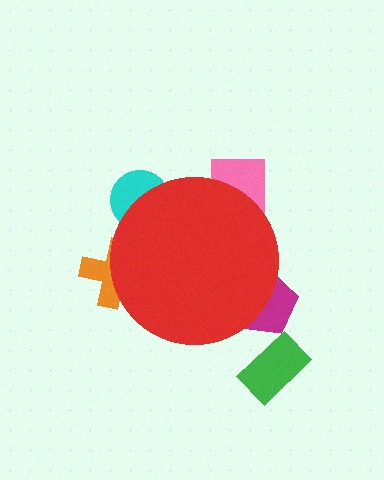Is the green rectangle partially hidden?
No, the green rectangle is fully visible.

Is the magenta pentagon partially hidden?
Yes, the magenta pentagon is partially hidden behind the red circle.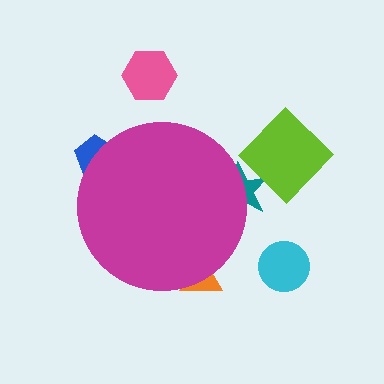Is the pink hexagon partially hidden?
No, the pink hexagon is fully visible.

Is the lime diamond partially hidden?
No, the lime diamond is fully visible.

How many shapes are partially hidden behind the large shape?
3 shapes are partially hidden.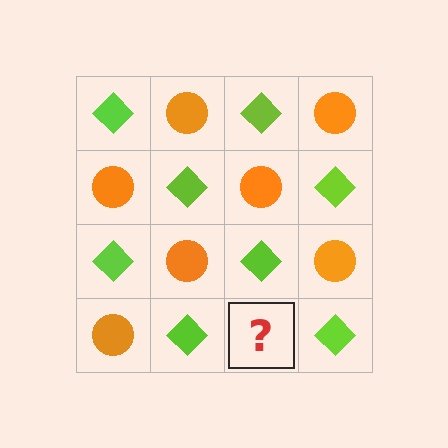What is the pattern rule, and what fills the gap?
The rule is that it alternates lime diamond and orange circle in a checkerboard pattern. The gap should be filled with an orange circle.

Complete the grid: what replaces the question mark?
The question mark should be replaced with an orange circle.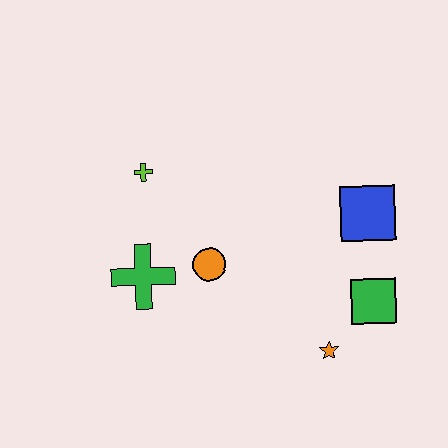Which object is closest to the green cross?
The orange circle is closest to the green cross.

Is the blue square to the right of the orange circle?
Yes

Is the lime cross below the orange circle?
No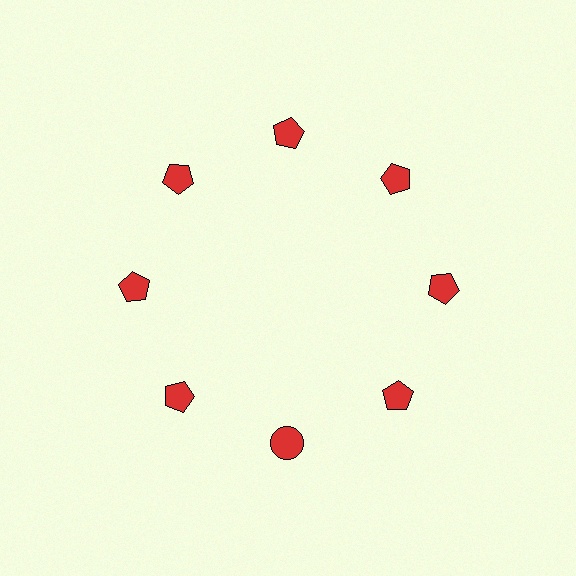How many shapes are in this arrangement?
There are 8 shapes arranged in a ring pattern.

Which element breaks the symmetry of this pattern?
The red circle at roughly the 6 o'clock position breaks the symmetry. All other shapes are red pentagons.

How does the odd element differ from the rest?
It has a different shape: circle instead of pentagon.